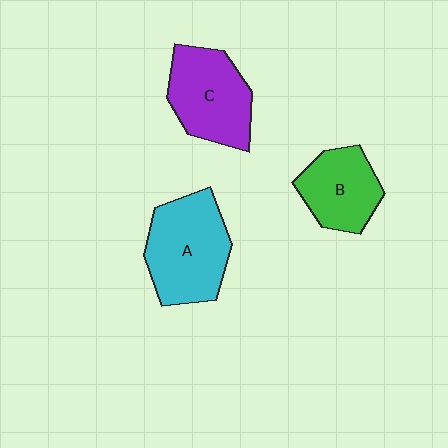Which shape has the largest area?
Shape A (cyan).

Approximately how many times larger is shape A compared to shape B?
Approximately 1.4 times.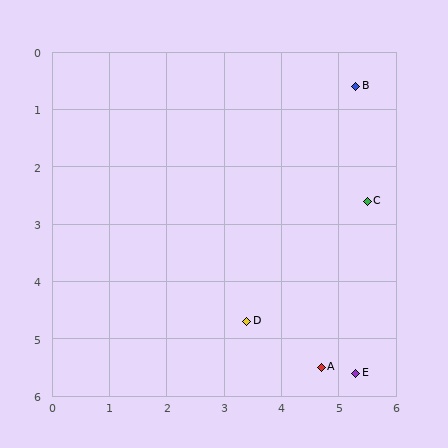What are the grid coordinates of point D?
Point D is at approximately (3.4, 4.7).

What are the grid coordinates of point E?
Point E is at approximately (5.3, 5.6).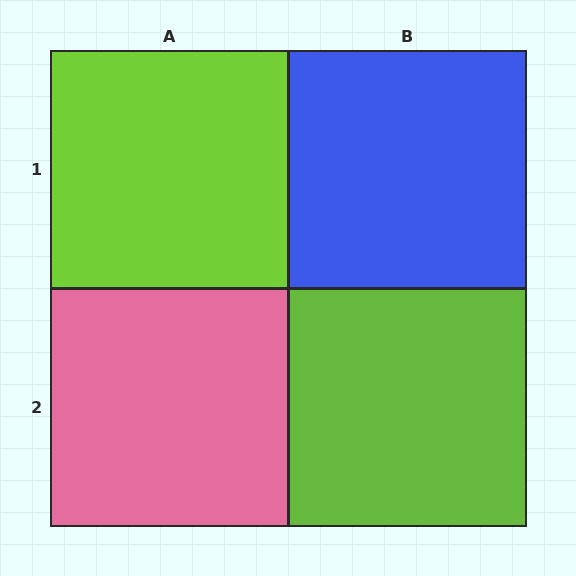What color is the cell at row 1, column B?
Blue.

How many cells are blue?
1 cell is blue.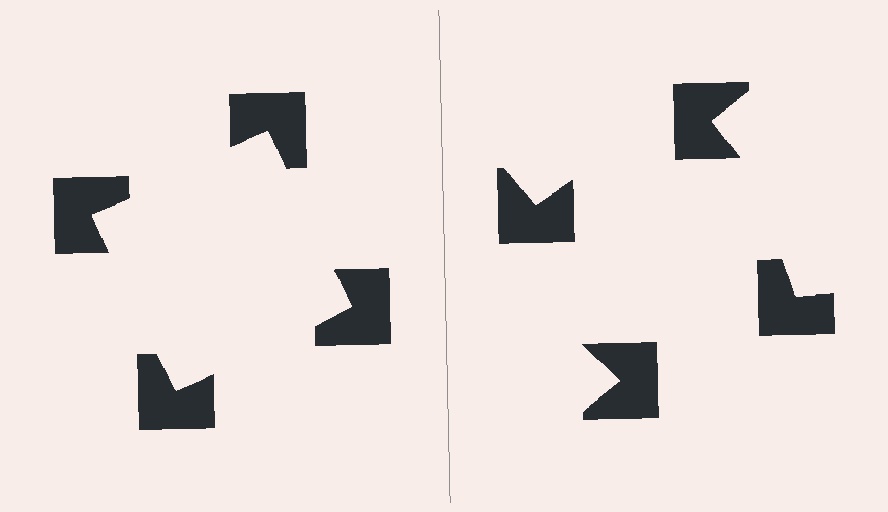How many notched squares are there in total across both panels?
8 — 4 on each side.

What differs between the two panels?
The notched squares are positioned identically on both sides; only the wedge orientations differ. On the left they align to a square; on the right they are misaligned.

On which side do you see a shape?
An illusory square appears on the left side. On the right side the wedge cuts are rotated, so no coherent shape forms.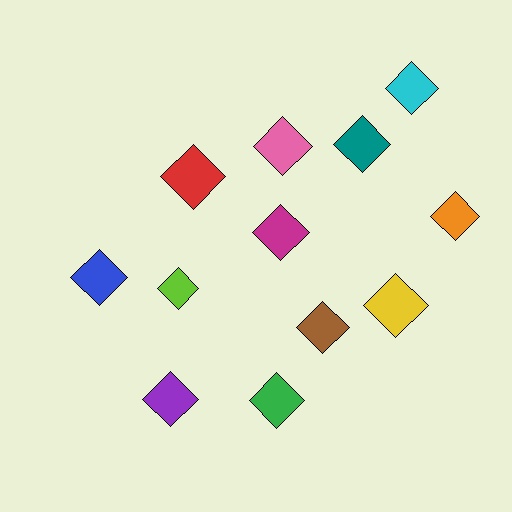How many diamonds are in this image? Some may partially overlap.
There are 12 diamonds.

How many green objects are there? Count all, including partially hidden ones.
There is 1 green object.